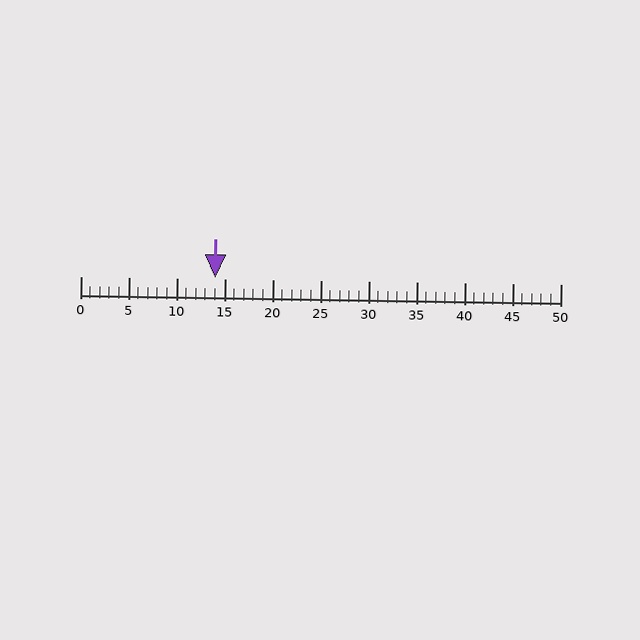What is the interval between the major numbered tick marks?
The major tick marks are spaced 5 units apart.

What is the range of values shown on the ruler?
The ruler shows values from 0 to 50.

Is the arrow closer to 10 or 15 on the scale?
The arrow is closer to 15.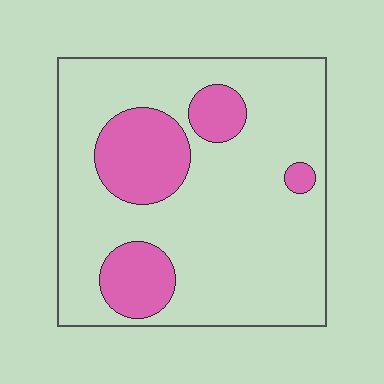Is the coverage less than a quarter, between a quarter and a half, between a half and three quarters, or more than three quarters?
Less than a quarter.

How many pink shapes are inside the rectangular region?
4.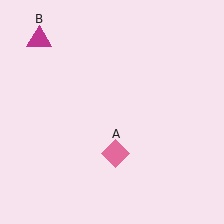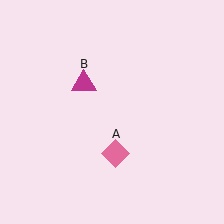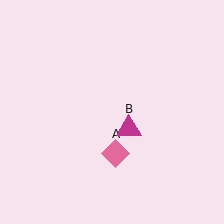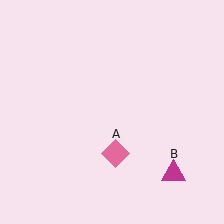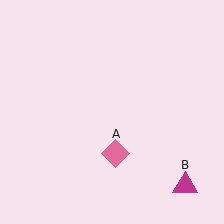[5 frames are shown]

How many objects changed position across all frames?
1 object changed position: magenta triangle (object B).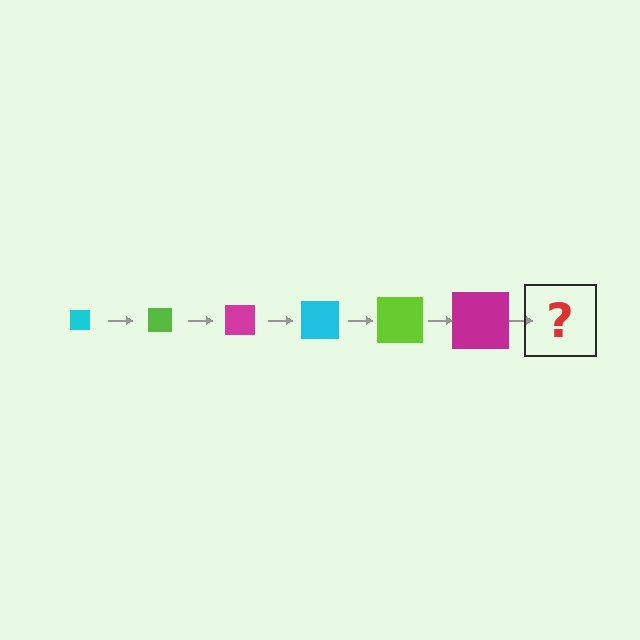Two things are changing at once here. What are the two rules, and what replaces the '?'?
The two rules are that the square grows larger each step and the color cycles through cyan, lime, and magenta. The '?' should be a cyan square, larger than the previous one.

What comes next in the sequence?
The next element should be a cyan square, larger than the previous one.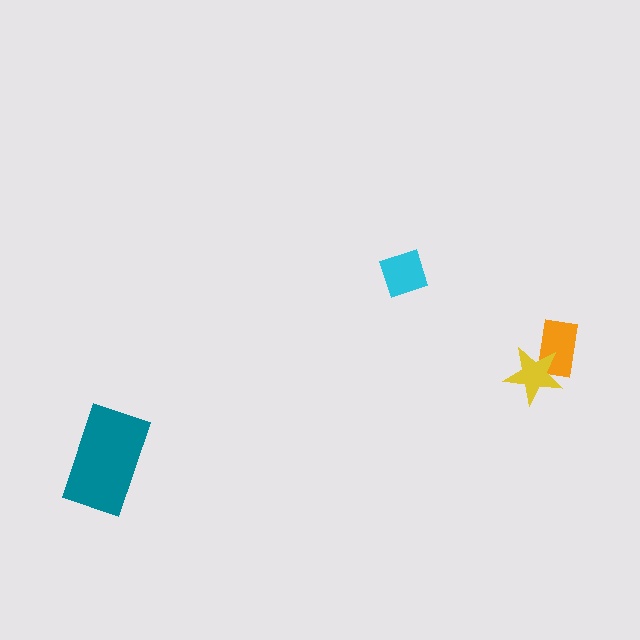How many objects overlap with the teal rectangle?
0 objects overlap with the teal rectangle.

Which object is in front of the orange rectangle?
The yellow star is in front of the orange rectangle.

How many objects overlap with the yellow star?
1 object overlaps with the yellow star.